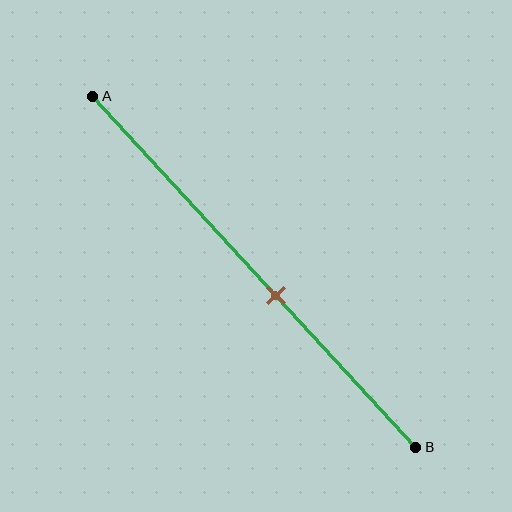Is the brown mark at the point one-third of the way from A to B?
No, the mark is at about 55% from A, not at the 33% one-third point.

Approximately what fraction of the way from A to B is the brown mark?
The brown mark is approximately 55% of the way from A to B.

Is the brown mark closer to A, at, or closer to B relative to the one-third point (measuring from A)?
The brown mark is closer to point B than the one-third point of segment AB.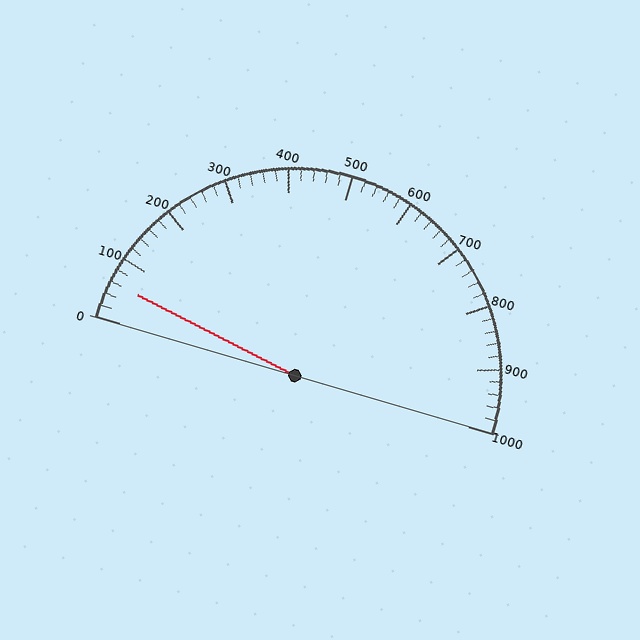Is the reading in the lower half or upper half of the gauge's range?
The reading is in the lower half of the range (0 to 1000).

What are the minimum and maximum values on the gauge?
The gauge ranges from 0 to 1000.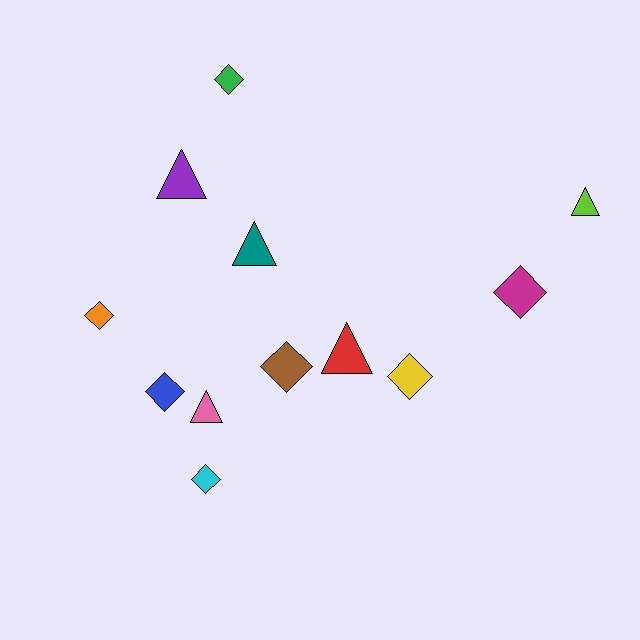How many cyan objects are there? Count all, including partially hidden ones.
There is 1 cyan object.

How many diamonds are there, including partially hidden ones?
There are 7 diamonds.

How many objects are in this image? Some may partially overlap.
There are 12 objects.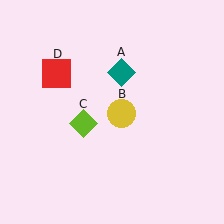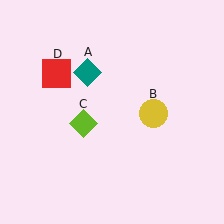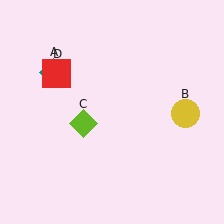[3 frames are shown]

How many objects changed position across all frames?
2 objects changed position: teal diamond (object A), yellow circle (object B).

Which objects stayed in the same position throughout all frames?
Lime diamond (object C) and red square (object D) remained stationary.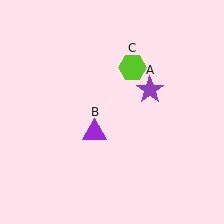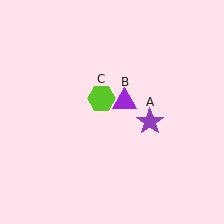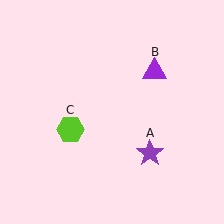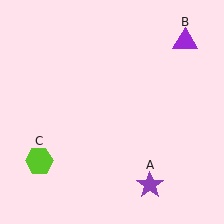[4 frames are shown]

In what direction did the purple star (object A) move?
The purple star (object A) moved down.